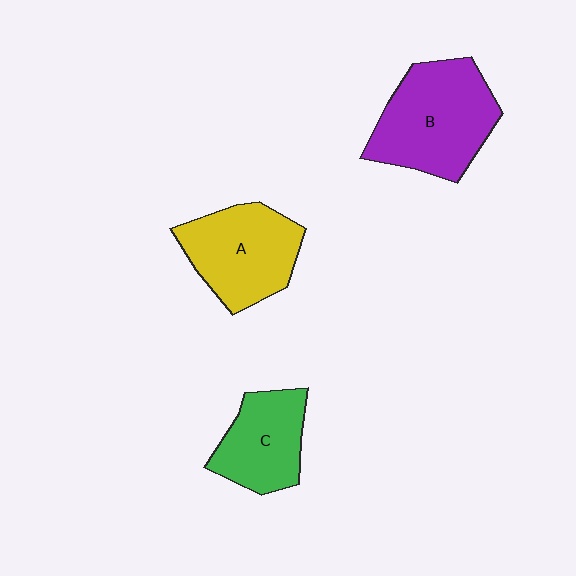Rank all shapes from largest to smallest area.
From largest to smallest: B (purple), A (yellow), C (green).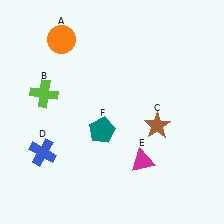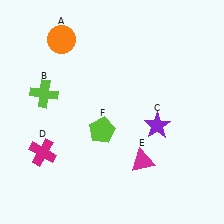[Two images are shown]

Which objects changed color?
C changed from brown to purple. D changed from blue to magenta. F changed from teal to lime.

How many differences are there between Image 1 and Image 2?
There are 3 differences between the two images.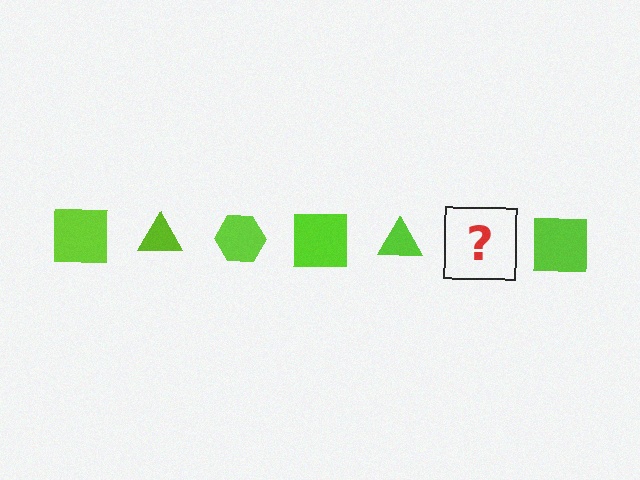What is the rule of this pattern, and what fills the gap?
The rule is that the pattern cycles through square, triangle, hexagon shapes in lime. The gap should be filled with a lime hexagon.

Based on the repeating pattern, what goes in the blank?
The blank should be a lime hexagon.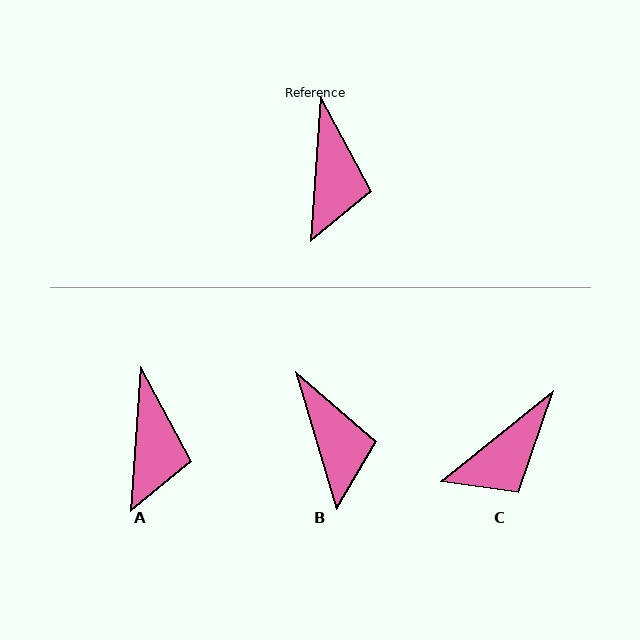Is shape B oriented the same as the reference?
No, it is off by about 21 degrees.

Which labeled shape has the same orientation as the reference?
A.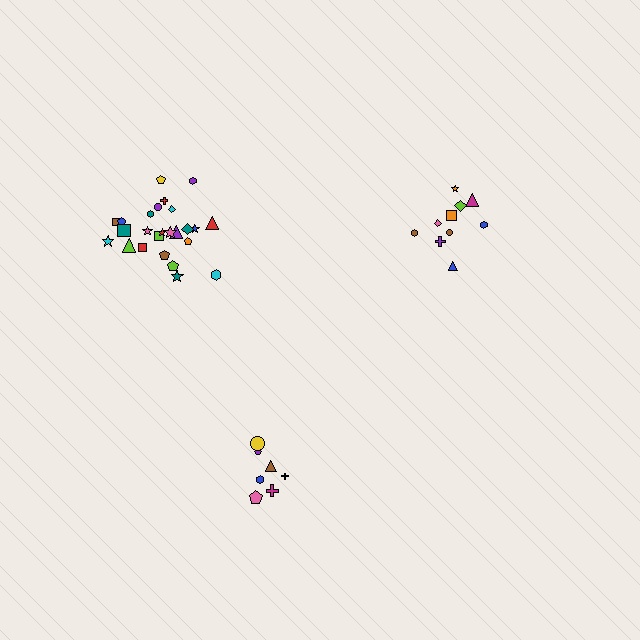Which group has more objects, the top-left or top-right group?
The top-left group.